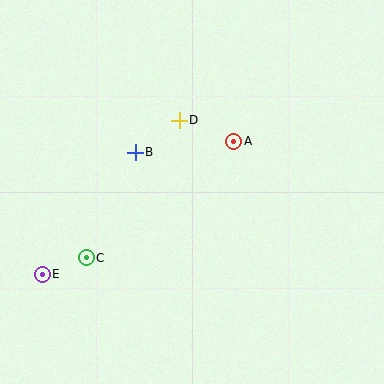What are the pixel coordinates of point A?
Point A is at (234, 141).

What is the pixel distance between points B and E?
The distance between B and E is 154 pixels.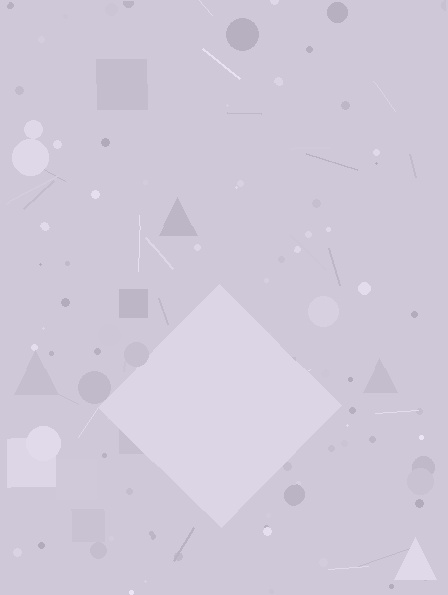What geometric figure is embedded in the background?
A diamond is embedded in the background.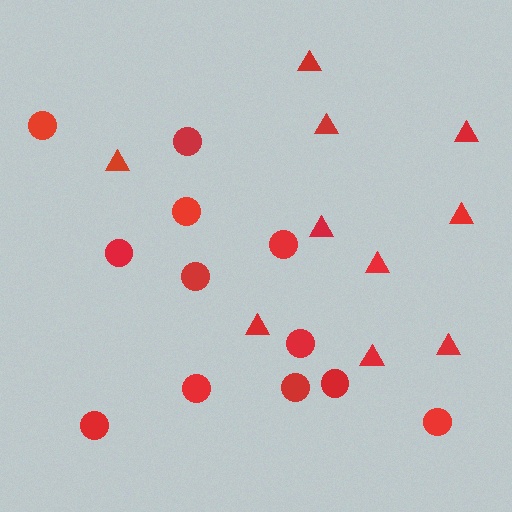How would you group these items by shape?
There are 2 groups: one group of triangles (10) and one group of circles (12).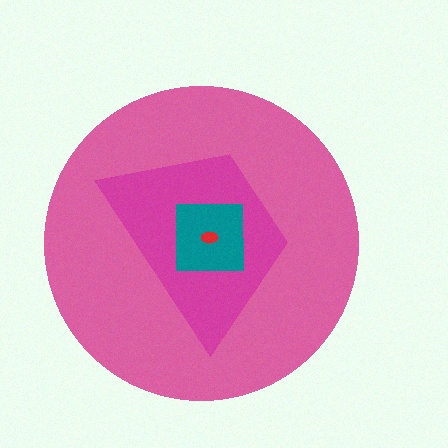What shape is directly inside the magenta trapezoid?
The teal square.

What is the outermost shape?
The pink circle.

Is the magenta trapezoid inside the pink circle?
Yes.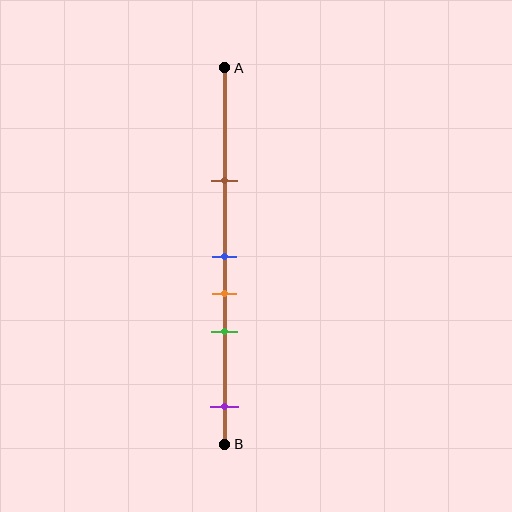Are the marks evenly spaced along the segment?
No, the marks are not evenly spaced.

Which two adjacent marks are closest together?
The blue and orange marks are the closest adjacent pair.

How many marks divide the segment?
There are 5 marks dividing the segment.